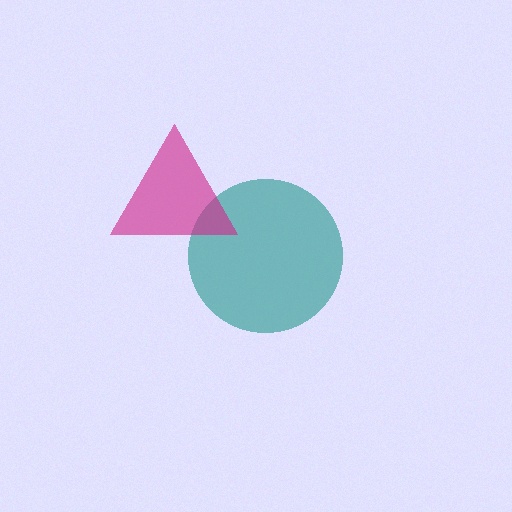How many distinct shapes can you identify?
There are 2 distinct shapes: a teal circle, a magenta triangle.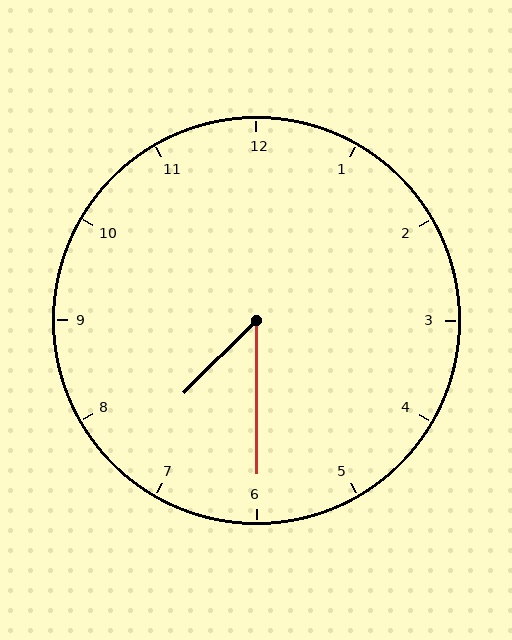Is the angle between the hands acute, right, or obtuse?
It is acute.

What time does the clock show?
7:30.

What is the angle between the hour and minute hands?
Approximately 45 degrees.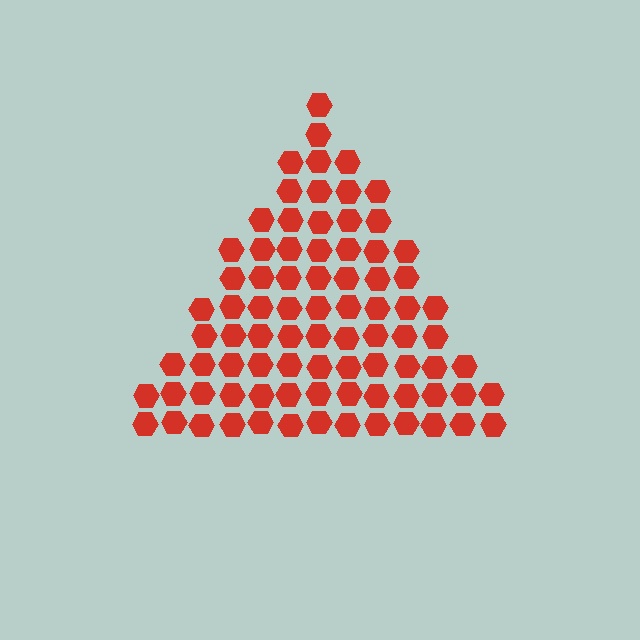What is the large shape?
The large shape is a triangle.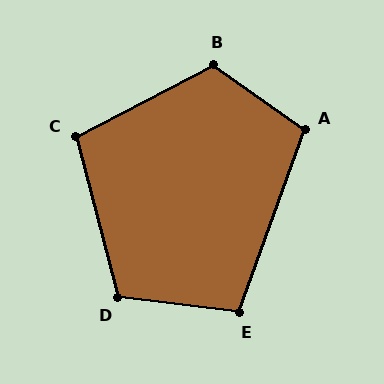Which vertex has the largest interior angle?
B, at approximately 117 degrees.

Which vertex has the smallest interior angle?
C, at approximately 103 degrees.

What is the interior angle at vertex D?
Approximately 112 degrees (obtuse).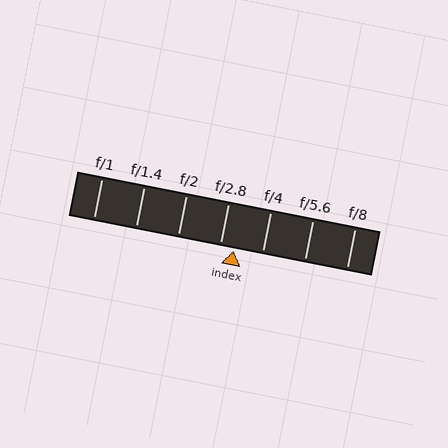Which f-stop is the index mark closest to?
The index mark is closest to f/2.8.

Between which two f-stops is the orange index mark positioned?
The index mark is between f/2.8 and f/4.